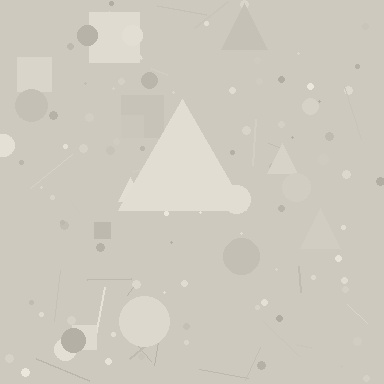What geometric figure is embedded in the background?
A triangle is embedded in the background.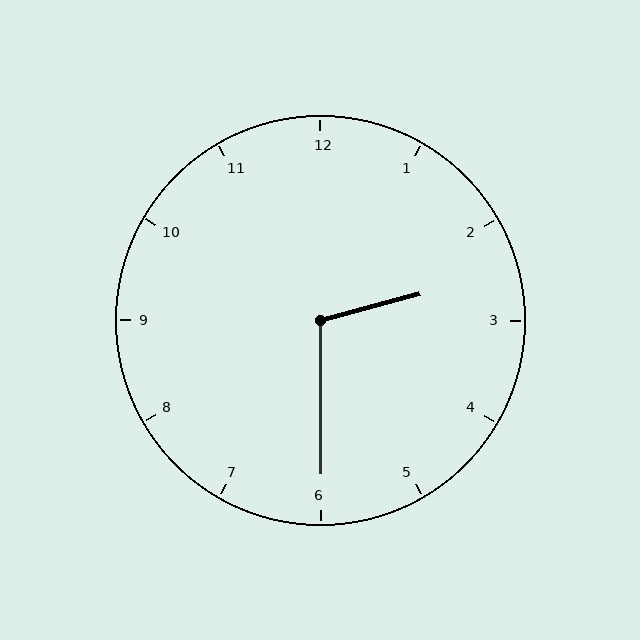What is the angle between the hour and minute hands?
Approximately 105 degrees.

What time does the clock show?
2:30.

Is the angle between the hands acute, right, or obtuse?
It is obtuse.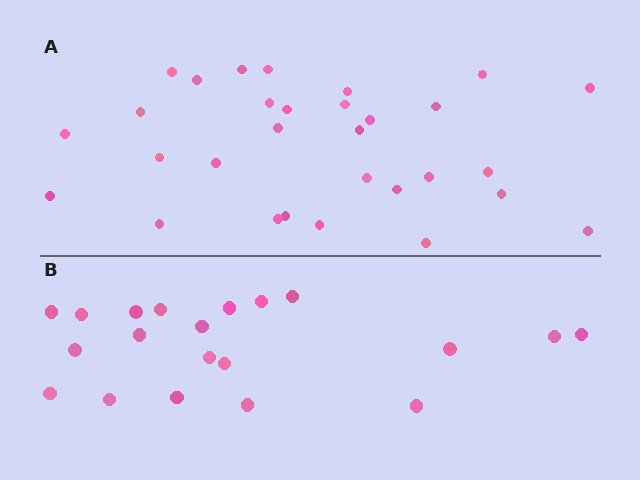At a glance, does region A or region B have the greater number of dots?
Region A (the top region) has more dots.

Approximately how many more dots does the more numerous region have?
Region A has roughly 10 or so more dots than region B.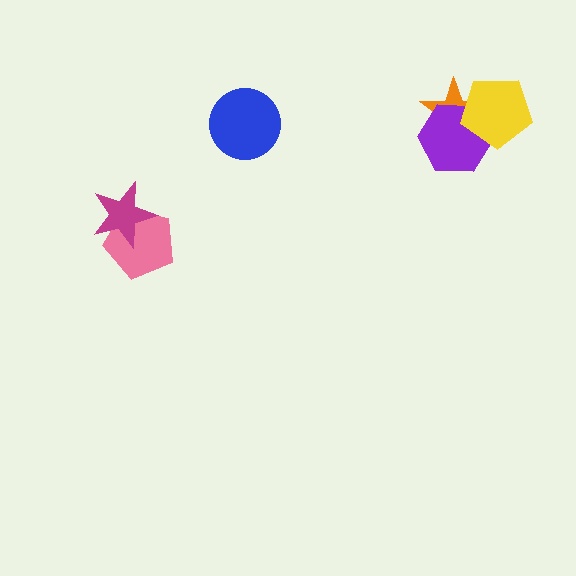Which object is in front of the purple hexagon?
The yellow pentagon is in front of the purple hexagon.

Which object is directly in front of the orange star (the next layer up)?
The purple hexagon is directly in front of the orange star.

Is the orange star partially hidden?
Yes, it is partially covered by another shape.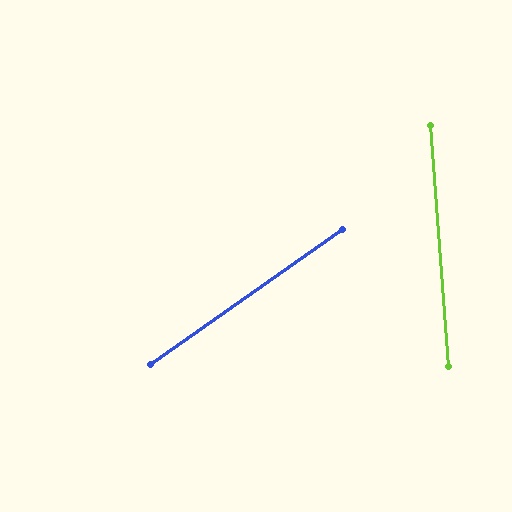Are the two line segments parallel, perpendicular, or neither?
Neither parallel nor perpendicular — they differ by about 59°.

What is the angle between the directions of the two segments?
Approximately 59 degrees.